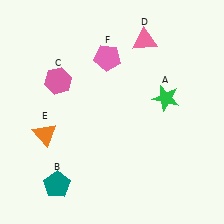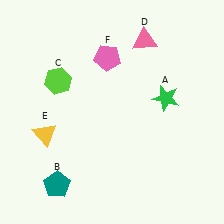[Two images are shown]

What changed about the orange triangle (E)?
In Image 1, E is orange. In Image 2, it changed to yellow.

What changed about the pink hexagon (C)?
In Image 1, C is pink. In Image 2, it changed to lime.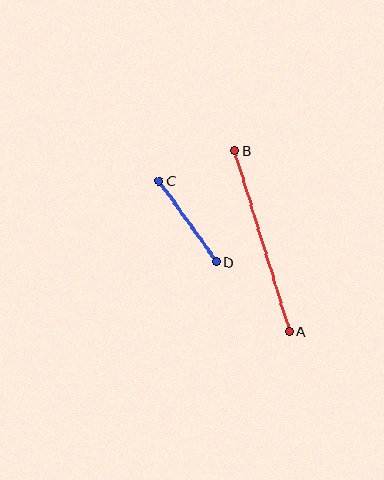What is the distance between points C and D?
The distance is approximately 99 pixels.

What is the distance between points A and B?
The distance is approximately 190 pixels.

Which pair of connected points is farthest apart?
Points A and B are farthest apart.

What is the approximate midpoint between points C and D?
The midpoint is at approximately (188, 221) pixels.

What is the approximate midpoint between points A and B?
The midpoint is at approximately (262, 241) pixels.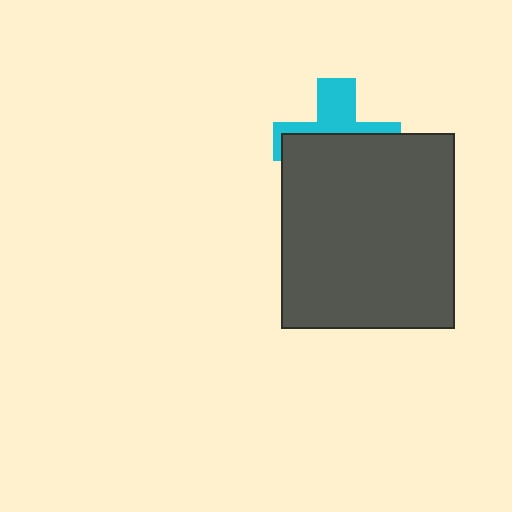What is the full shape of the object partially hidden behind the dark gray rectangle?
The partially hidden object is a cyan cross.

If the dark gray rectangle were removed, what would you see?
You would see the complete cyan cross.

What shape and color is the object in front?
The object in front is a dark gray rectangle.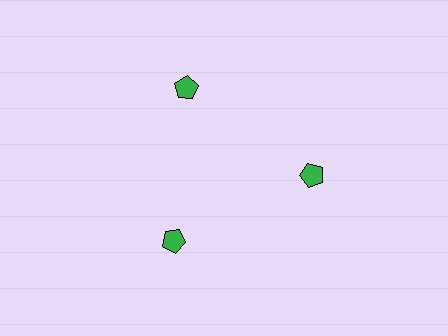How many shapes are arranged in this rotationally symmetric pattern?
There are 3 shapes, arranged in 3 groups of 1.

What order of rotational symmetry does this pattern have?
This pattern has 3-fold rotational symmetry.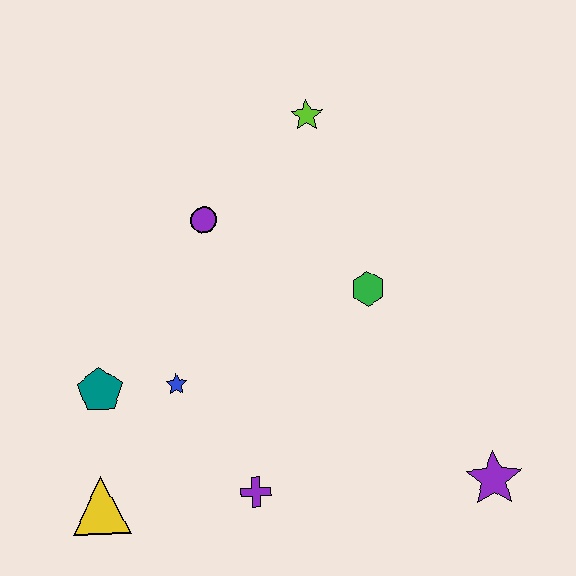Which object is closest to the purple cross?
The blue star is closest to the purple cross.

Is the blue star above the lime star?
No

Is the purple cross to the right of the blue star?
Yes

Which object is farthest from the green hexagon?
The yellow triangle is farthest from the green hexagon.